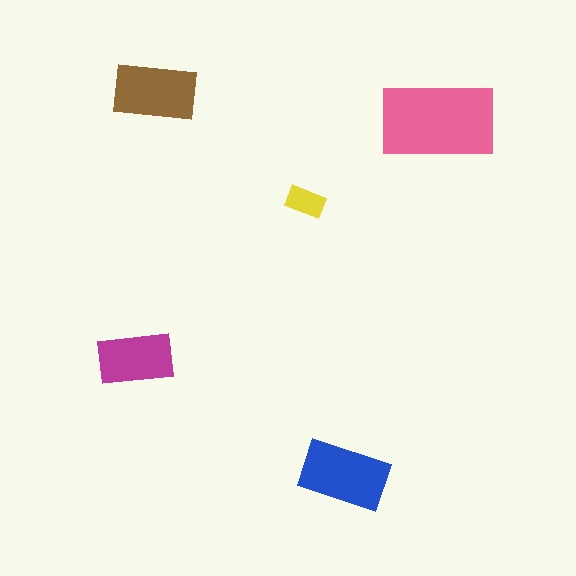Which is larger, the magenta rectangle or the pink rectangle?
The pink one.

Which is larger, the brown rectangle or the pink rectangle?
The pink one.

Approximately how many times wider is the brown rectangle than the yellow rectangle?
About 2 times wider.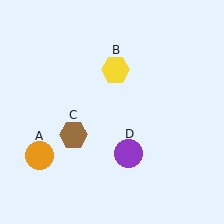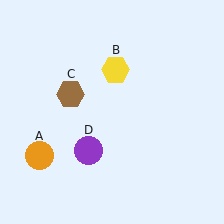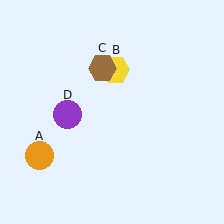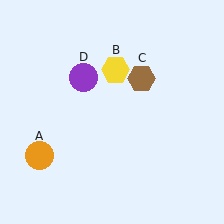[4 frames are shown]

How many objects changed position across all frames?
2 objects changed position: brown hexagon (object C), purple circle (object D).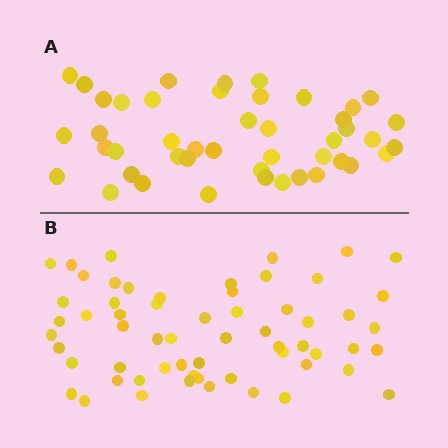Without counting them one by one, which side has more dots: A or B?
Region B (the bottom region) has more dots.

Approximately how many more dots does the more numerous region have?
Region B has approximately 15 more dots than region A.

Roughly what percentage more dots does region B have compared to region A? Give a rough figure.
About 35% more.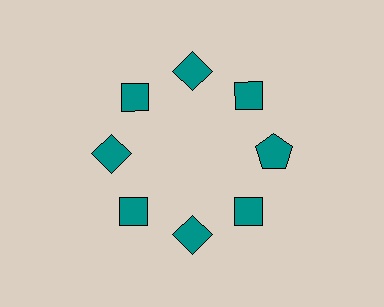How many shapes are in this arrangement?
There are 8 shapes arranged in a ring pattern.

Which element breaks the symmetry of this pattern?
The teal pentagon at roughly the 3 o'clock position breaks the symmetry. All other shapes are teal diamonds.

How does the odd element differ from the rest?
It has a different shape: pentagon instead of diamond.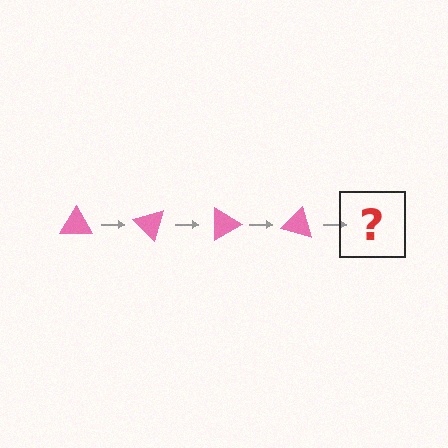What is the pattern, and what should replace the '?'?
The pattern is that the triangle rotates 45 degrees each step. The '?' should be a pink triangle rotated 180 degrees.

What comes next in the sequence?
The next element should be a pink triangle rotated 180 degrees.